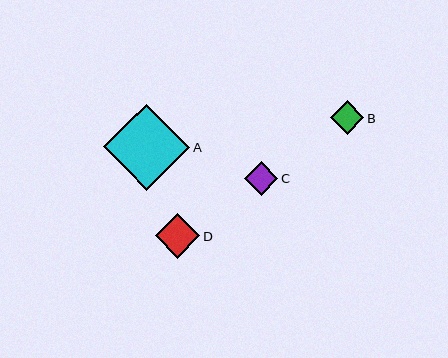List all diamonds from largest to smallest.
From largest to smallest: A, D, B, C.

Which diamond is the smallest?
Diamond C is the smallest with a size of approximately 33 pixels.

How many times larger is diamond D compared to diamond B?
Diamond D is approximately 1.3 times the size of diamond B.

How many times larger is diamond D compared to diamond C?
Diamond D is approximately 1.3 times the size of diamond C.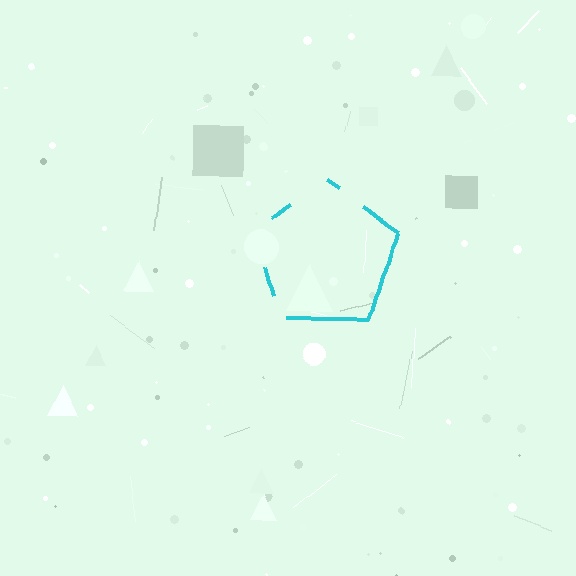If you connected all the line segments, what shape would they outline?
They would outline a pentagon.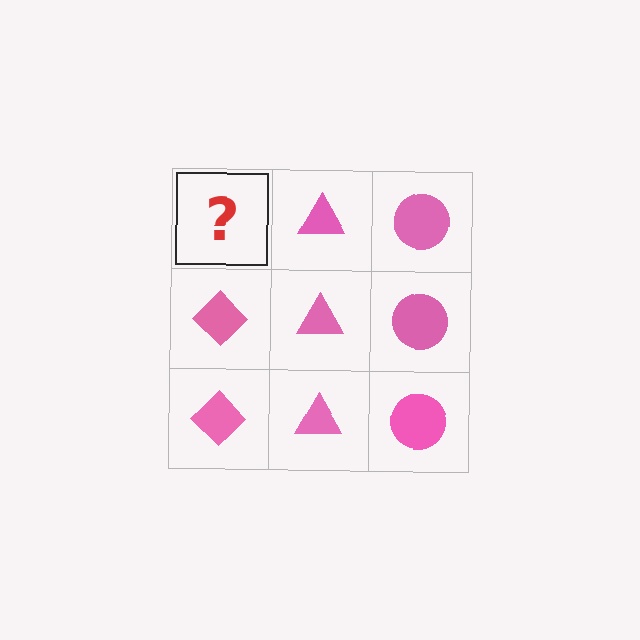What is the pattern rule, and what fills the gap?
The rule is that each column has a consistent shape. The gap should be filled with a pink diamond.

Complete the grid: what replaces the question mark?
The question mark should be replaced with a pink diamond.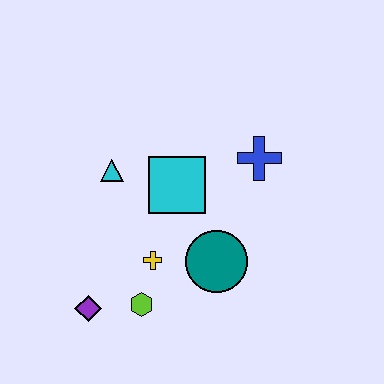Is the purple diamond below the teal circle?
Yes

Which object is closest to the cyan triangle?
The cyan square is closest to the cyan triangle.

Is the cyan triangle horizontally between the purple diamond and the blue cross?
Yes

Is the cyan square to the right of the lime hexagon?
Yes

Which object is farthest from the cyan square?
The purple diamond is farthest from the cyan square.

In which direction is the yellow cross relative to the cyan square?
The yellow cross is below the cyan square.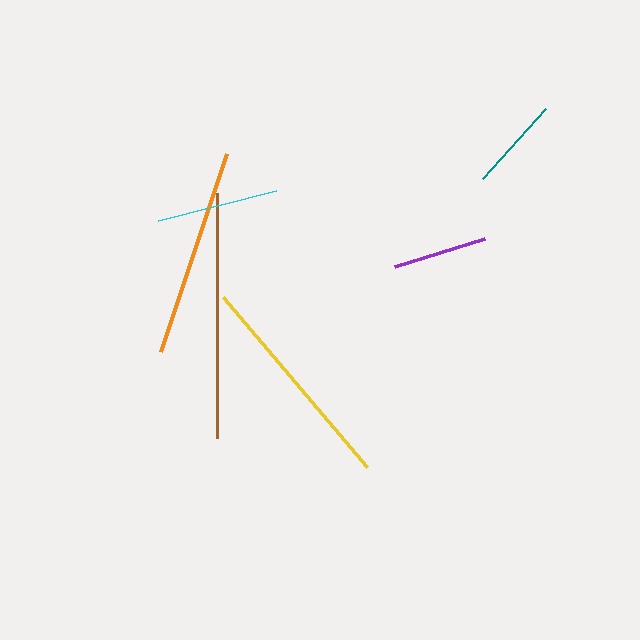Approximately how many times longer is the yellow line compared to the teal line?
The yellow line is approximately 2.4 times the length of the teal line.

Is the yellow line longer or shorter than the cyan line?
The yellow line is longer than the cyan line.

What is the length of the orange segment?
The orange segment is approximately 209 pixels long.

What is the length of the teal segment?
The teal segment is approximately 94 pixels long.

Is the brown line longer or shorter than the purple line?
The brown line is longer than the purple line.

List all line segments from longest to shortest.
From longest to shortest: brown, yellow, orange, cyan, teal, purple.